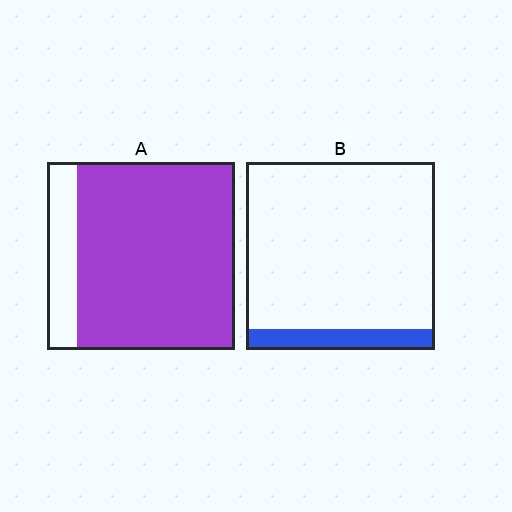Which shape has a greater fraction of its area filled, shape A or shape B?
Shape A.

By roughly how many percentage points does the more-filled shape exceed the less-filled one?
By roughly 75 percentage points (A over B).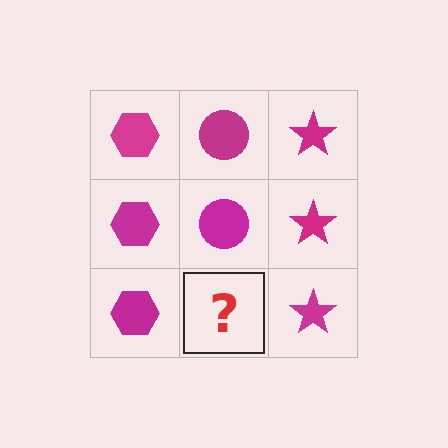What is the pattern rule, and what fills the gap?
The rule is that each column has a consistent shape. The gap should be filled with a magenta circle.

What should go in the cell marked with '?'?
The missing cell should contain a magenta circle.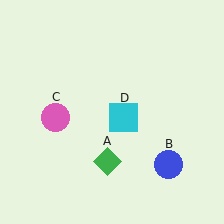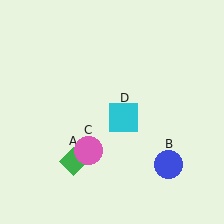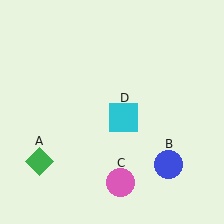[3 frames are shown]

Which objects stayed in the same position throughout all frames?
Blue circle (object B) and cyan square (object D) remained stationary.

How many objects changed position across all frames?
2 objects changed position: green diamond (object A), pink circle (object C).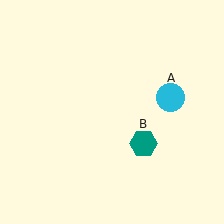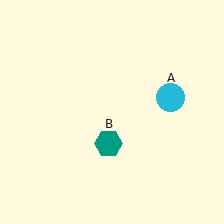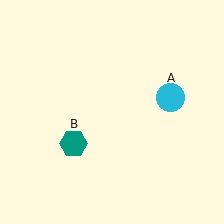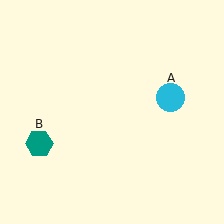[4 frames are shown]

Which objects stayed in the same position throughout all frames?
Cyan circle (object A) remained stationary.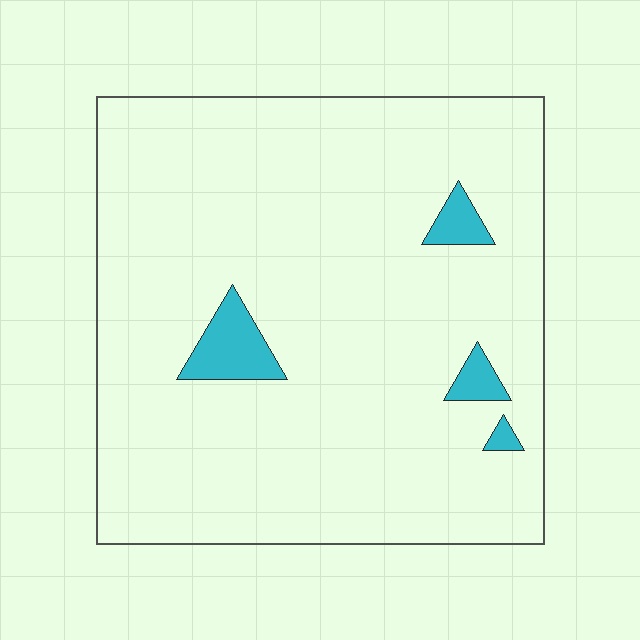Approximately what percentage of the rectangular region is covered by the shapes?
Approximately 5%.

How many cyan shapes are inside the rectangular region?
4.